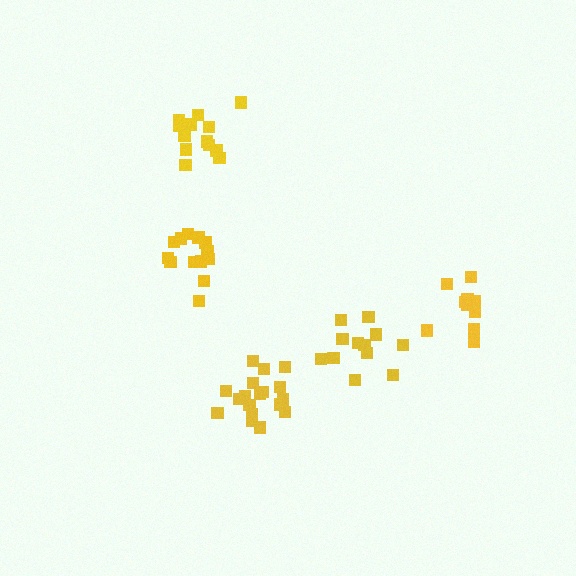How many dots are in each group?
Group 1: 12 dots, Group 2: 13 dots, Group 3: 18 dots, Group 4: 13 dots, Group 5: 12 dots (68 total).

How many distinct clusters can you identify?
There are 5 distinct clusters.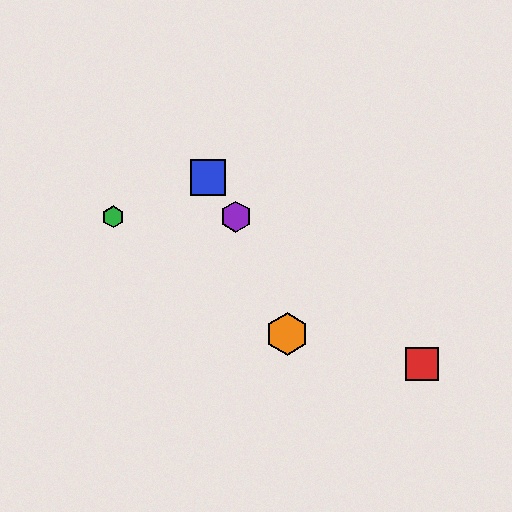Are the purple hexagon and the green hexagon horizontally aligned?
Yes, both are at y≈217.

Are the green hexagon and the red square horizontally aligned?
No, the green hexagon is at y≈217 and the red square is at y≈364.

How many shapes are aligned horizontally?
3 shapes (the green hexagon, the yellow circle, the purple hexagon) are aligned horizontally.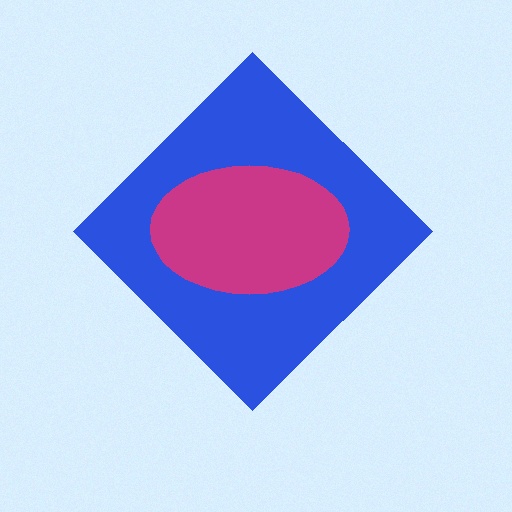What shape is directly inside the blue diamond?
The magenta ellipse.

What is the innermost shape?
The magenta ellipse.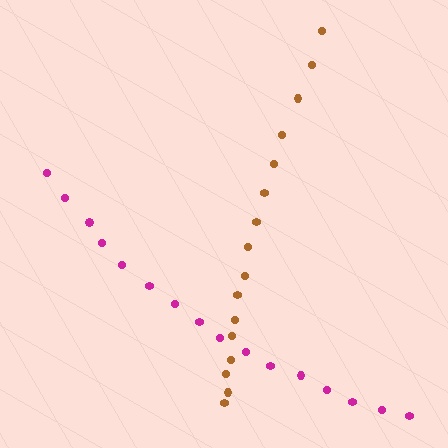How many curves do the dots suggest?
There are 2 distinct paths.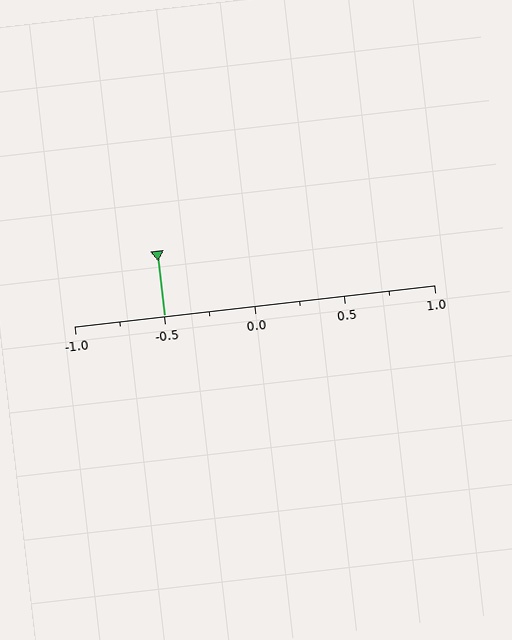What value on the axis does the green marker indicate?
The marker indicates approximately -0.5.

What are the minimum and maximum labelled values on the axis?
The axis runs from -1.0 to 1.0.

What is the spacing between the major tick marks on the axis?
The major ticks are spaced 0.5 apart.